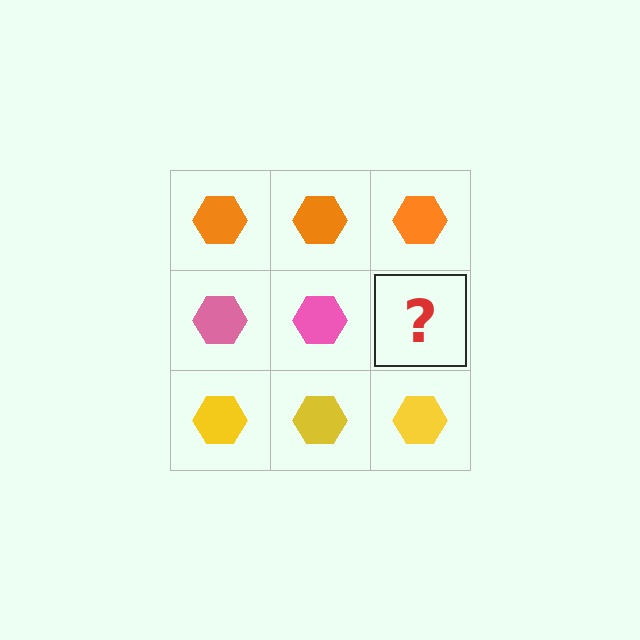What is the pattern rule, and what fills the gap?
The rule is that each row has a consistent color. The gap should be filled with a pink hexagon.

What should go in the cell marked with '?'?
The missing cell should contain a pink hexagon.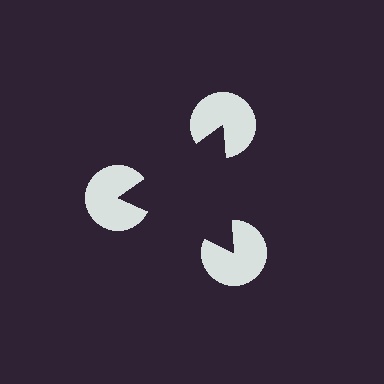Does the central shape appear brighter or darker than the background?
It typically appears slightly darker than the background, even though no actual brightness change is drawn.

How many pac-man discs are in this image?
There are 3 — one at each vertex of the illusory triangle.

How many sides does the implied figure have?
3 sides.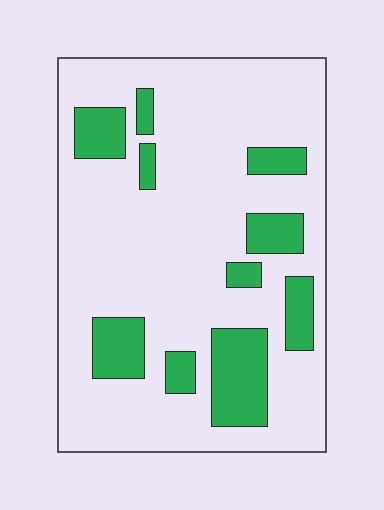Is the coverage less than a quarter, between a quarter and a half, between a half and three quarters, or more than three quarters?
Less than a quarter.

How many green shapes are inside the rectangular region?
10.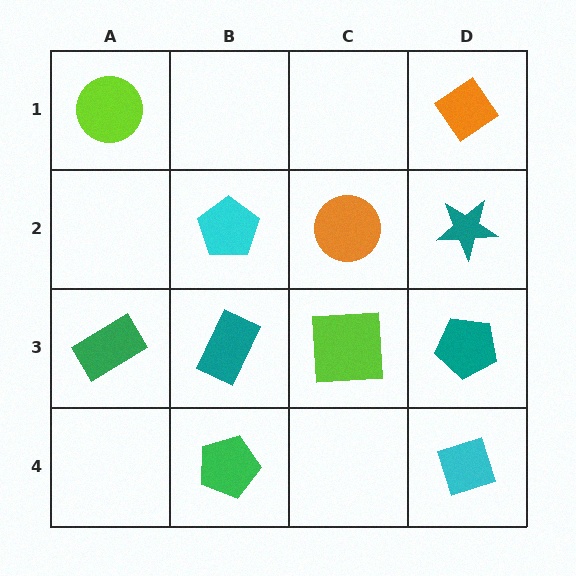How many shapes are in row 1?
2 shapes.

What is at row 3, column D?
A teal pentagon.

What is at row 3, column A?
A green rectangle.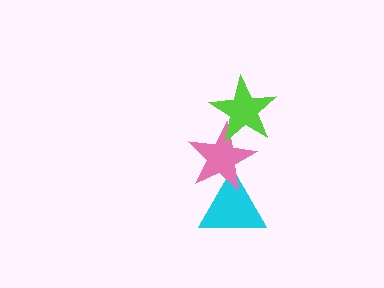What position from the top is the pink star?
The pink star is 2nd from the top.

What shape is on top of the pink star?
The lime star is on top of the pink star.